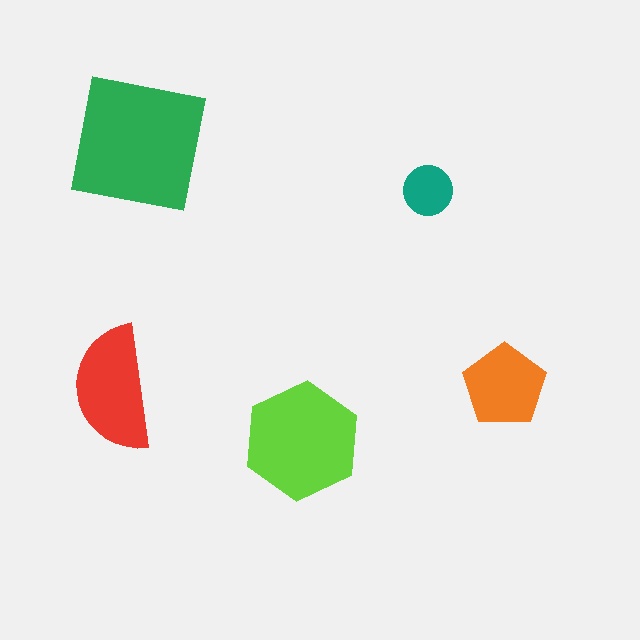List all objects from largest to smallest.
The green square, the lime hexagon, the red semicircle, the orange pentagon, the teal circle.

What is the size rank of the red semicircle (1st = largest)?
3rd.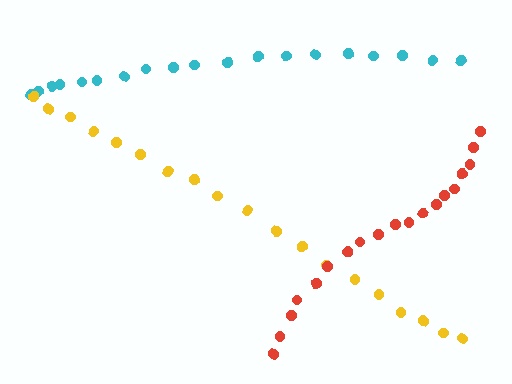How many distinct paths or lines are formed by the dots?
There are 3 distinct paths.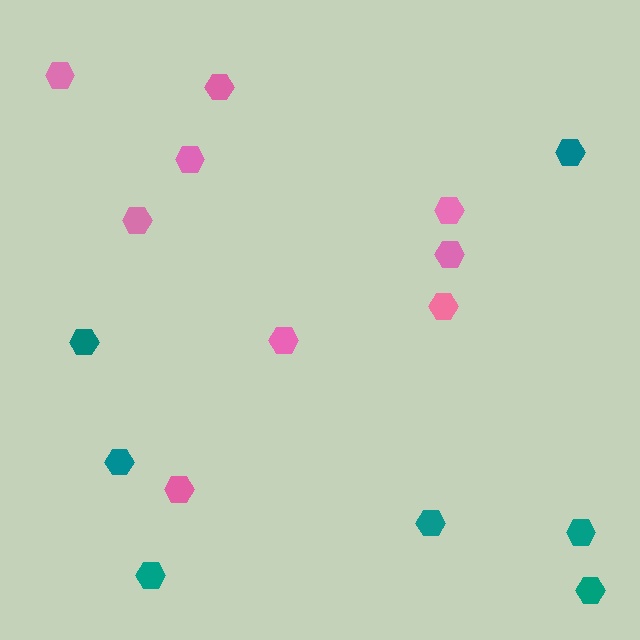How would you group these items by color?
There are 2 groups: one group of teal hexagons (7) and one group of pink hexagons (9).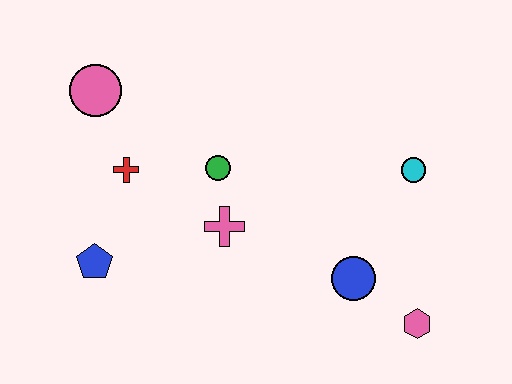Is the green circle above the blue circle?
Yes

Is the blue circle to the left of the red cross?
No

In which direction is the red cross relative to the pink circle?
The red cross is below the pink circle.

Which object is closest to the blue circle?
The pink hexagon is closest to the blue circle.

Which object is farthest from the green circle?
The pink hexagon is farthest from the green circle.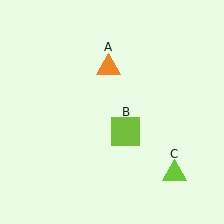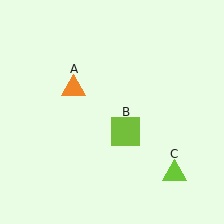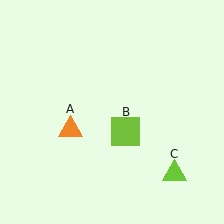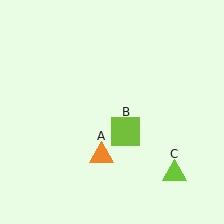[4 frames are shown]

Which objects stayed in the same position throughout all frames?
Lime square (object B) and lime triangle (object C) remained stationary.